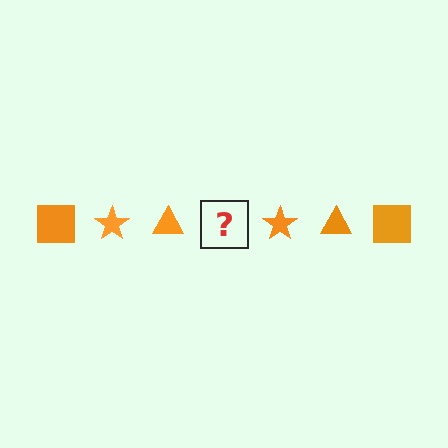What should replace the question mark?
The question mark should be replaced with an orange square.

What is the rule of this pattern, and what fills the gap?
The rule is that the pattern cycles through square, star, triangle shapes in orange. The gap should be filled with an orange square.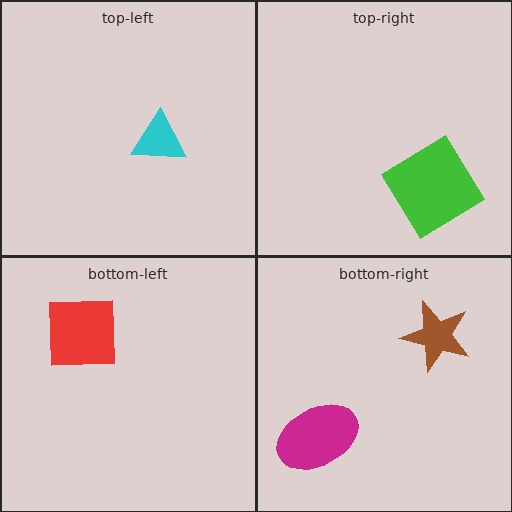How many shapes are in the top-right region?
1.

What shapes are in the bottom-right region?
The magenta ellipse, the brown star.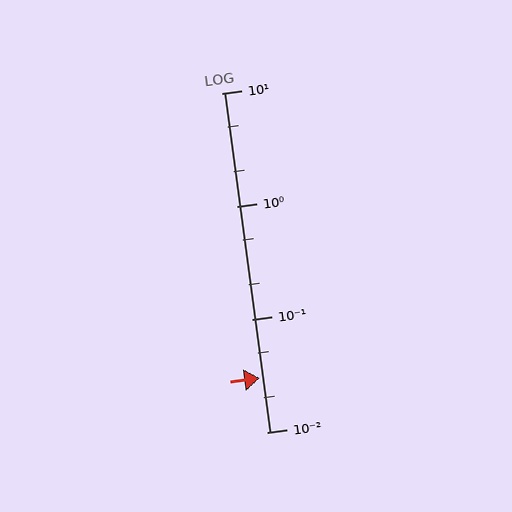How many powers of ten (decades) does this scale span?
The scale spans 3 decades, from 0.01 to 10.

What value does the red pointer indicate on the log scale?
The pointer indicates approximately 0.03.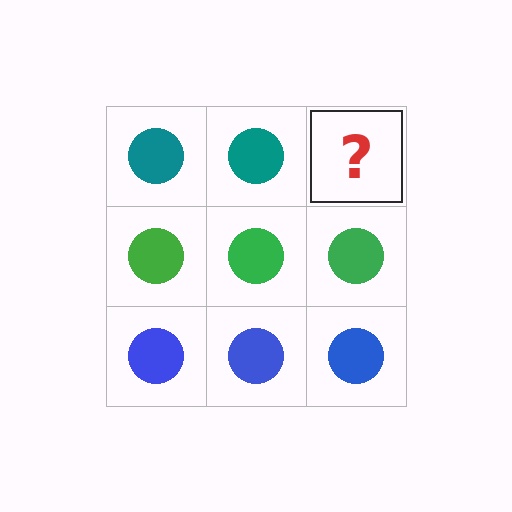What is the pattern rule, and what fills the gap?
The rule is that each row has a consistent color. The gap should be filled with a teal circle.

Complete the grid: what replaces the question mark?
The question mark should be replaced with a teal circle.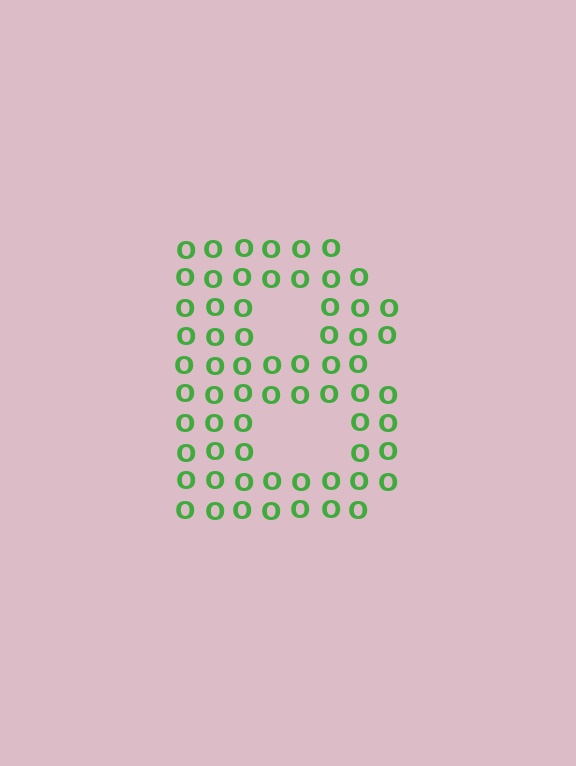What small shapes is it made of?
It is made of small letter O's.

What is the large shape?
The large shape is the letter B.